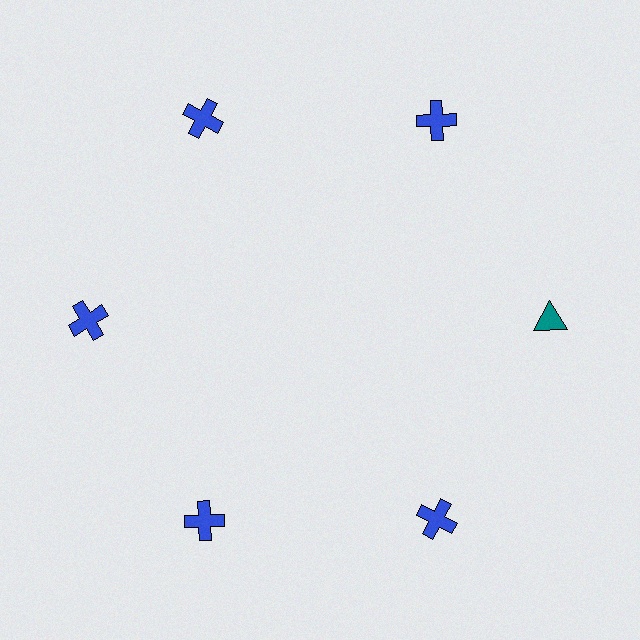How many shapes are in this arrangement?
There are 6 shapes arranged in a ring pattern.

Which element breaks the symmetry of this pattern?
The teal triangle at roughly the 3 o'clock position breaks the symmetry. All other shapes are blue crosses.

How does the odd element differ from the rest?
It differs in both color (teal instead of blue) and shape (triangle instead of cross).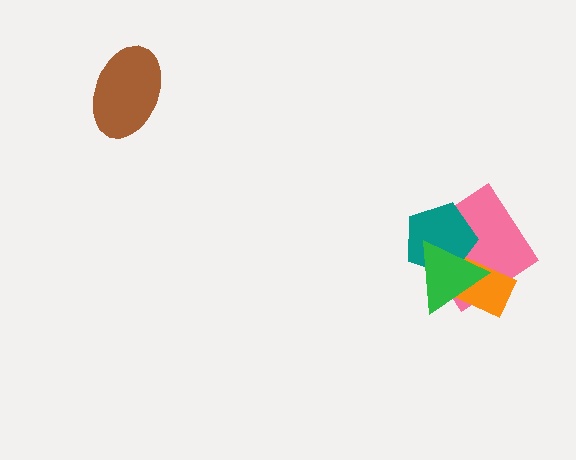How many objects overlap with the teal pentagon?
3 objects overlap with the teal pentagon.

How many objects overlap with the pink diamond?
3 objects overlap with the pink diamond.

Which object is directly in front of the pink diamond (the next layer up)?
The orange rectangle is directly in front of the pink diamond.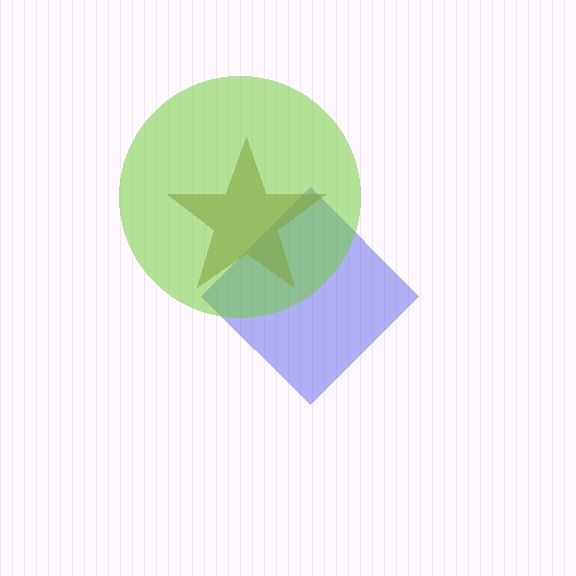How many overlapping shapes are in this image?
There are 3 overlapping shapes in the image.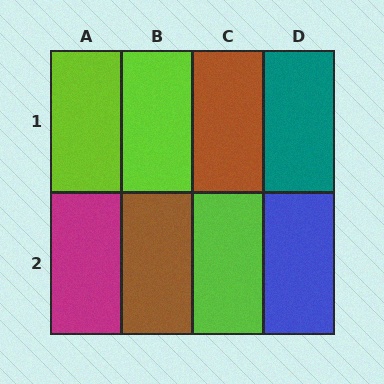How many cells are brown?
2 cells are brown.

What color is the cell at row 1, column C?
Brown.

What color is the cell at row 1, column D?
Teal.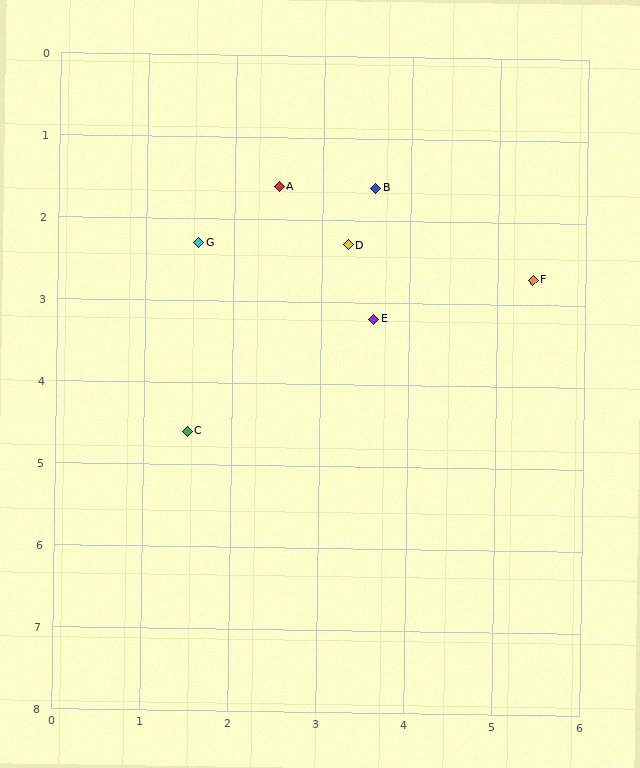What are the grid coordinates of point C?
Point C is at approximately (1.5, 4.6).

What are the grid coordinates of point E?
Point E is at approximately (3.6, 3.2).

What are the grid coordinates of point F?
Point F is at approximately (5.4, 2.7).